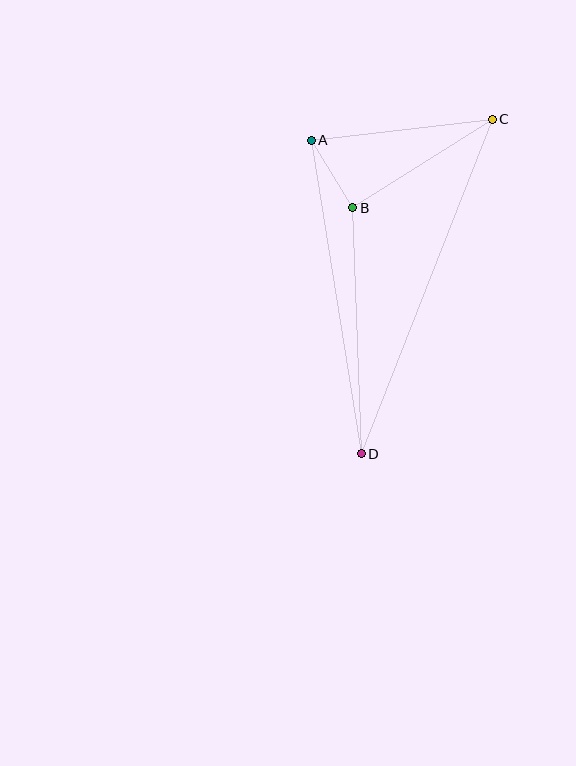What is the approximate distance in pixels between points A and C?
The distance between A and C is approximately 182 pixels.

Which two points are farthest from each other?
Points C and D are farthest from each other.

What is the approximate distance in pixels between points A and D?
The distance between A and D is approximately 317 pixels.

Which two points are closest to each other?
Points A and B are closest to each other.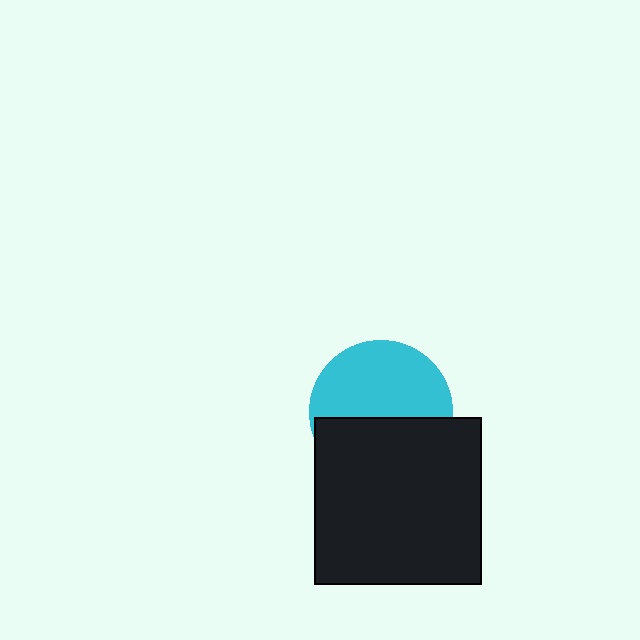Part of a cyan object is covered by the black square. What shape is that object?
It is a circle.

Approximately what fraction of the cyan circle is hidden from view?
Roughly 45% of the cyan circle is hidden behind the black square.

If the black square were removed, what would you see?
You would see the complete cyan circle.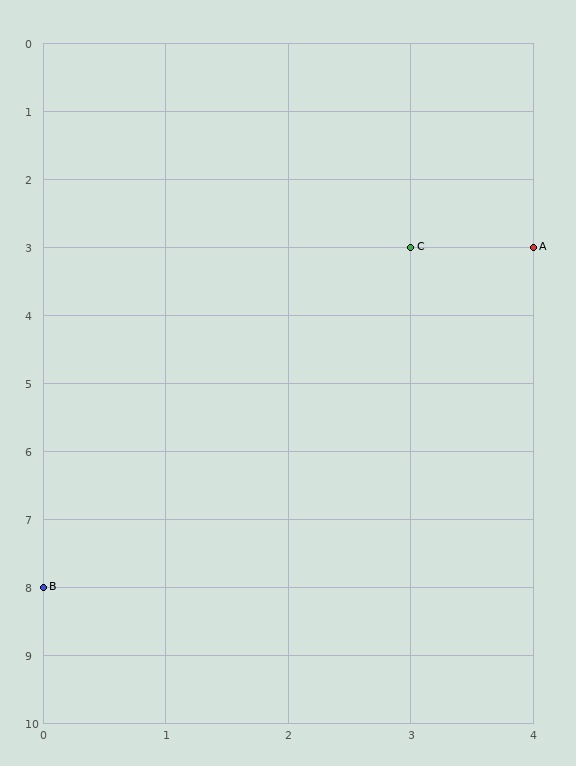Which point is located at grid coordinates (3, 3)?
Point C is at (3, 3).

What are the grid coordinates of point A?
Point A is at grid coordinates (4, 3).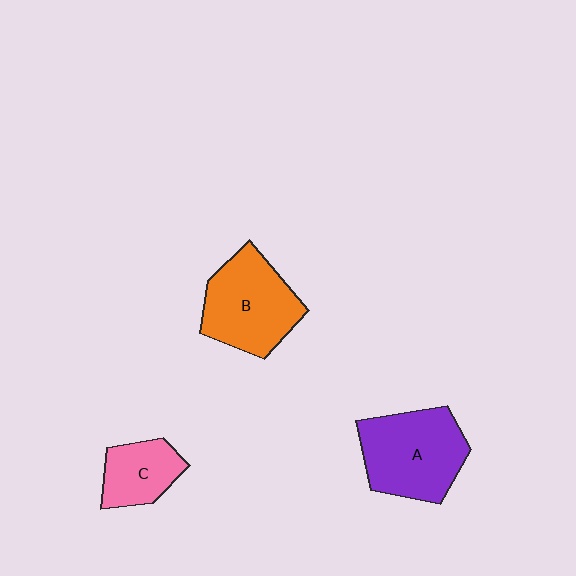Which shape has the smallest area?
Shape C (pink).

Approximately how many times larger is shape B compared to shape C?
Approximately 1.7 times.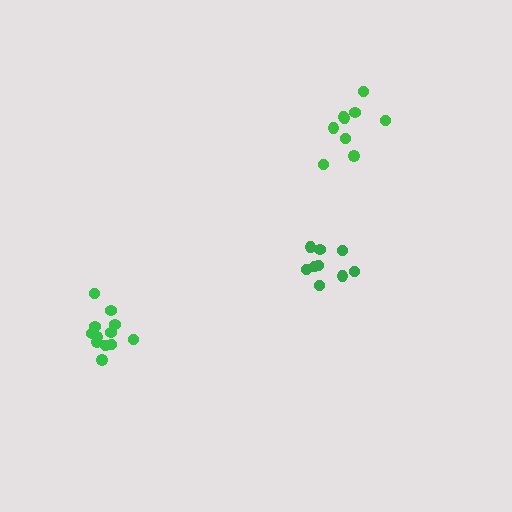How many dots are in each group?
Group 1: 9 dots, Group 2: 12 dots, Group 3: 9 dots (30 total).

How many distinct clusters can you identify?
There are 3 distinct clusters.